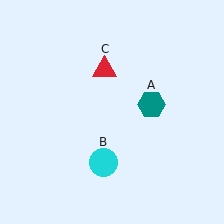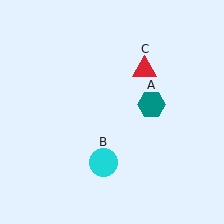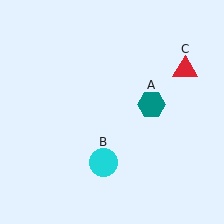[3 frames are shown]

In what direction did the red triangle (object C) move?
The red triangle (object C) moved right.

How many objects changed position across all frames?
1 object changed position: red triangle (object C).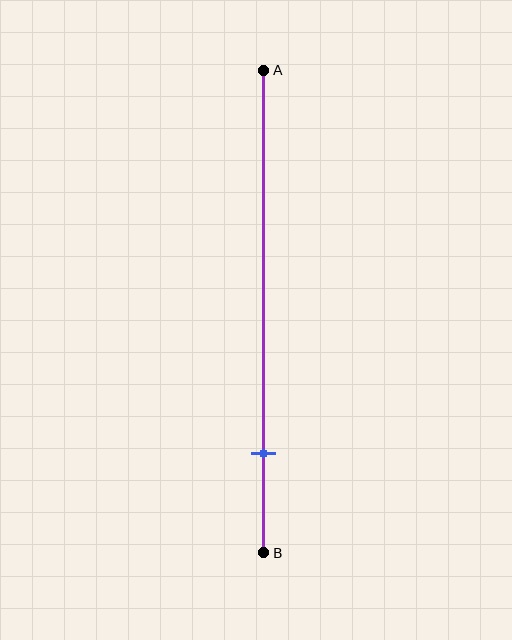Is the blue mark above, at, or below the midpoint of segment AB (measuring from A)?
The blue mark is below the midpoint of segment AB.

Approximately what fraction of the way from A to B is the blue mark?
The blue mark is approximately 80% of the way from A to B.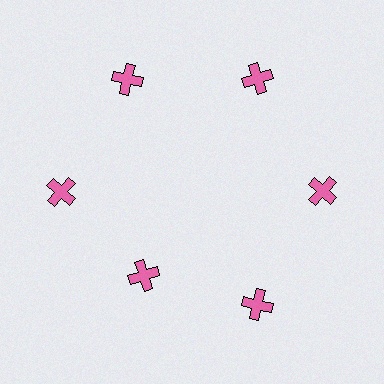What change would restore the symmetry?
The symmetry would be restored by moving it outward, back onto the ring so that all 6 crosses sit at equal angles and equal distance from the center.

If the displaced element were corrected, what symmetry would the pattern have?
It would have 6-fold rotational symmetry — the pattern would map onto itself every 60 degrees.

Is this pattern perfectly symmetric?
No. The 6 pink crosses are arranged in a ring, but one element near the 7 o'clock position is pulled inward toward the center, breaking the 6-fold rotational symmetry.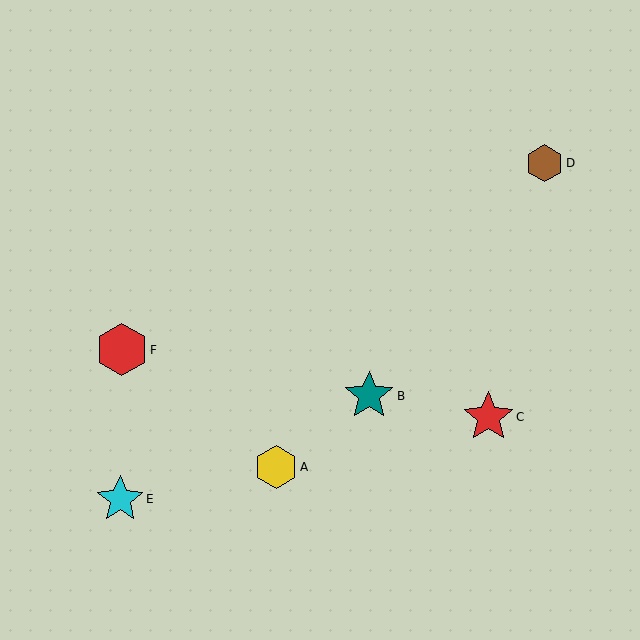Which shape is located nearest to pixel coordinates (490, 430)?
The red star (labeled C) at (488, 417) is nearest to that location.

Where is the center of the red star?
The center of the red star is at (488, 417).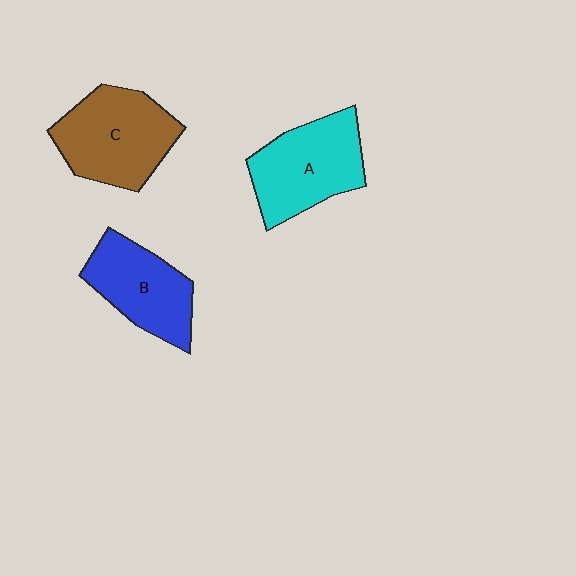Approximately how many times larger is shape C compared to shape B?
Approximately 1.2 times.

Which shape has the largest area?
Shape C (brown).